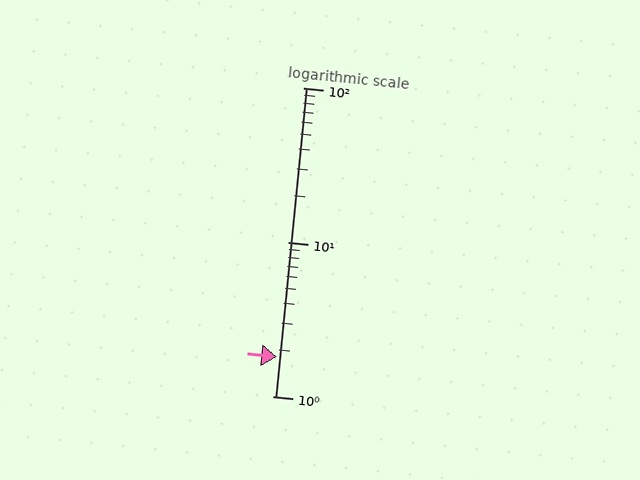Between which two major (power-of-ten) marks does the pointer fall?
The pointer is between 1 and 10.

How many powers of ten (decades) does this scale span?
The scale spans 2 decades, from 1 to 100.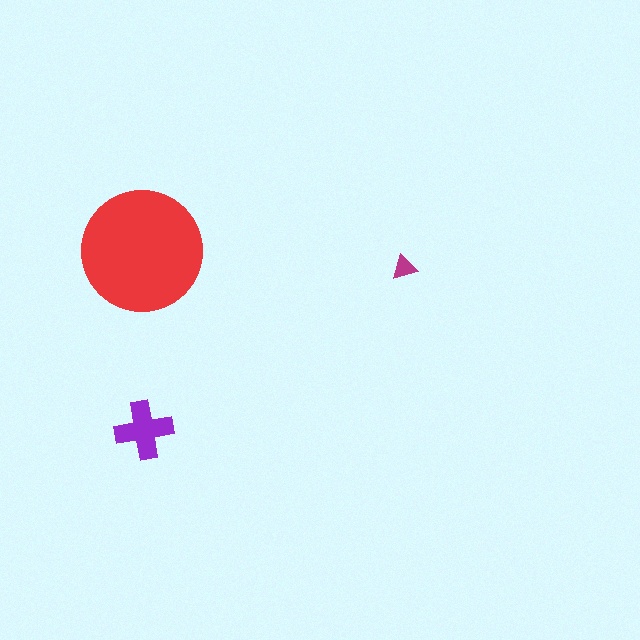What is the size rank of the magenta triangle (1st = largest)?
3rd.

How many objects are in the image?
There are 3 objects in the image.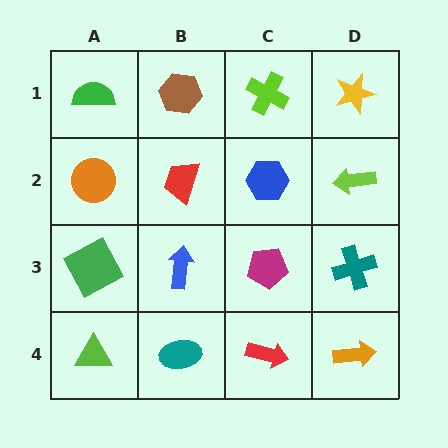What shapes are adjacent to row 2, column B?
A brown hexagon (row 1, column B), a blue arrow (row 3, column B), an orange circle (row 2, column A), a blue hexagon (row 2, column C).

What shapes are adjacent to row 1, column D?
A lime arrow (row 2, column D), a lime cross (row 1, column C).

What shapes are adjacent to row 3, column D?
A lime arrow (row 2, column D), an orange arrow (row 4, column D), a magenta pentagon (row 3, column C).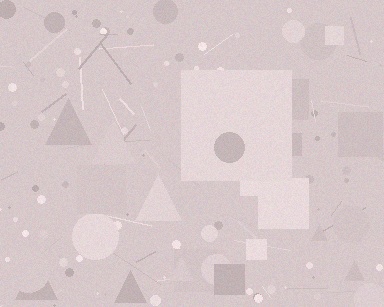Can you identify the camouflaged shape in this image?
The camouflaged shape is a square.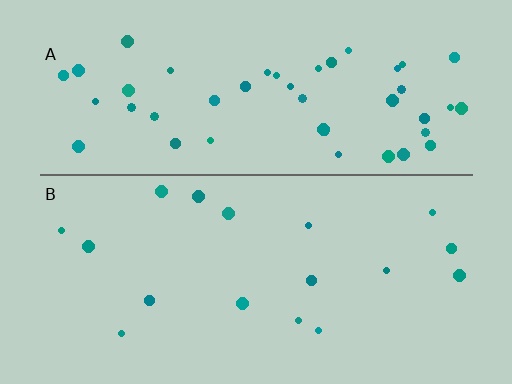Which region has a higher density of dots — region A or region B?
A (the top).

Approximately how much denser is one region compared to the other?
Approximately 2.8× — region A over region B.